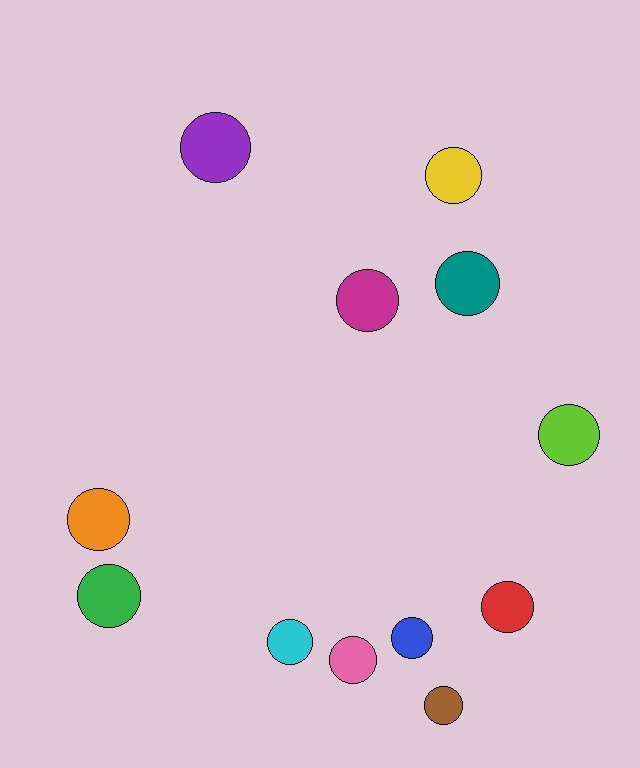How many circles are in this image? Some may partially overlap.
There are 12 circles.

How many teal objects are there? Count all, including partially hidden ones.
There is 1 teal object.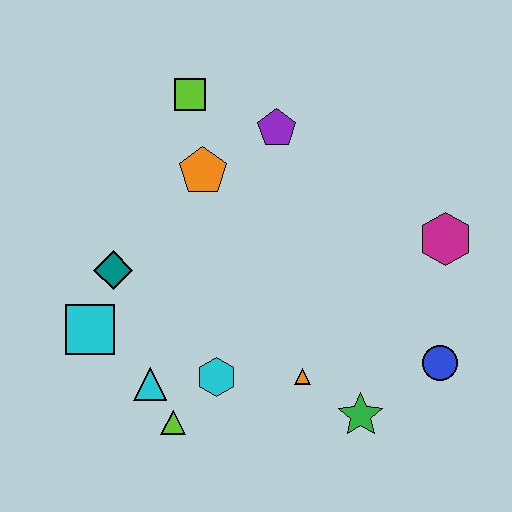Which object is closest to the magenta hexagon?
The blue circle is closest to the magenta hexagon.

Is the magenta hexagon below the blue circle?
No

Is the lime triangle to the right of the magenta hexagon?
No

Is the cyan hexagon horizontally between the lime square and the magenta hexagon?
Yes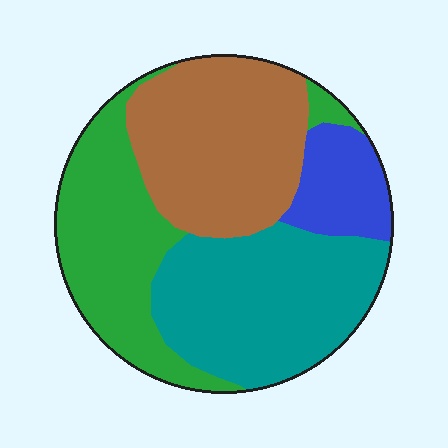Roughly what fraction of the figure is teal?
Teal takes up about one third (1/3) of the figure.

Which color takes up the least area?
Blue, at roughly 10%.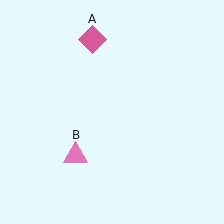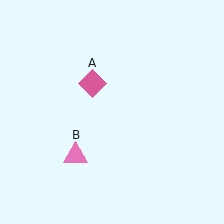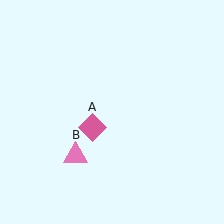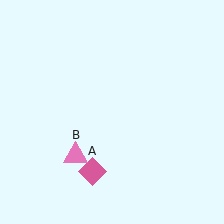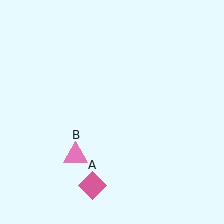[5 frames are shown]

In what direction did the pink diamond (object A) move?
The pink diamond (object A) moved down.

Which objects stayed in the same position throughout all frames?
Pink triangle (object B) remained stationary.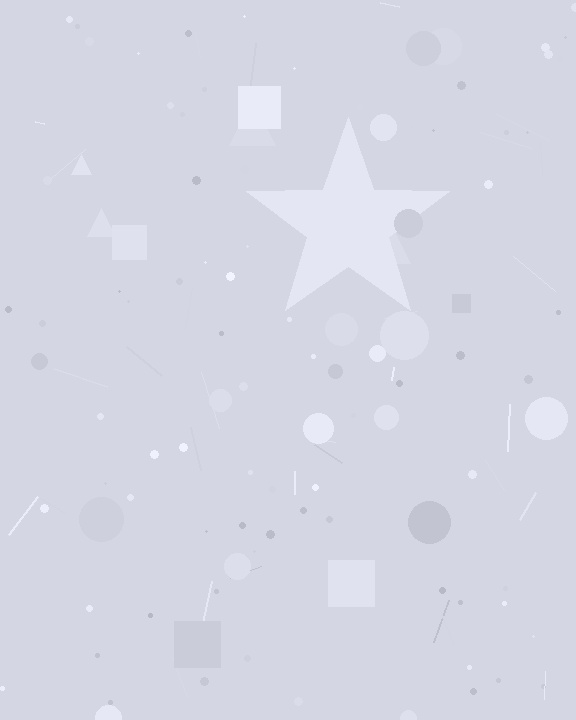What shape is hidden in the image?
A star is hidden in the image.